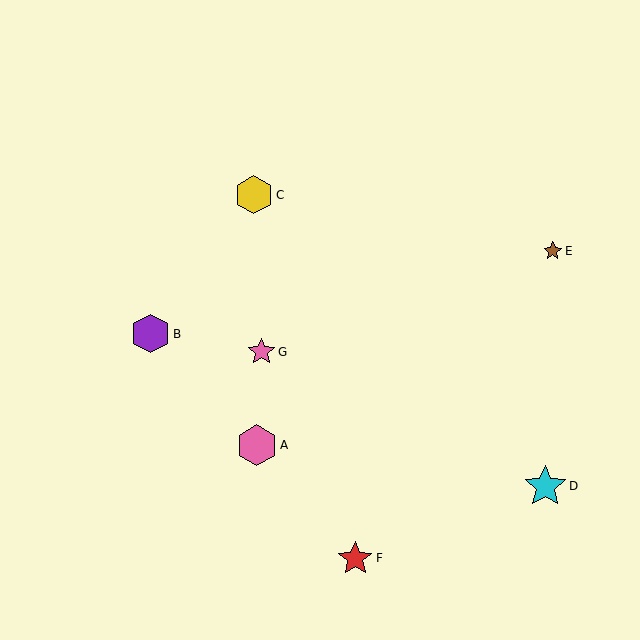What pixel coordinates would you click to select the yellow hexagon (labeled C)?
Click at (254, 195) to select the yellow hexagon C.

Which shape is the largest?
The cyan star (labeled D) is the largest.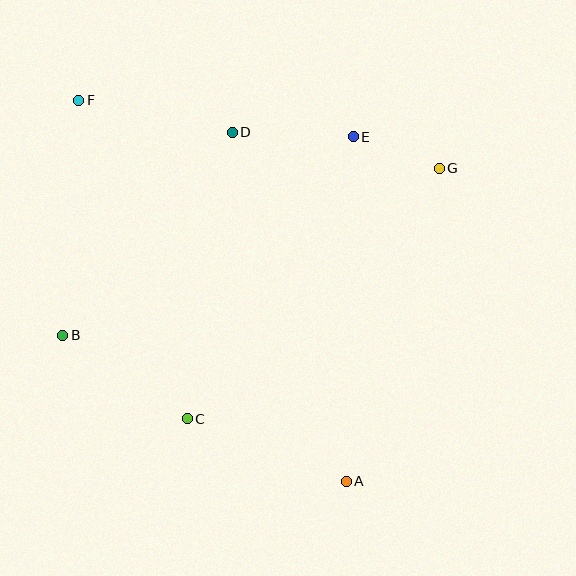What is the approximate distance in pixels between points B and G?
The distance between B and G is approximately 412 pixels.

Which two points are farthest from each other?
Points A and F are farthest from each other.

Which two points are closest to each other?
Points E and G are closest to each other.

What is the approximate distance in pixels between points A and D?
The distance between A and D is approximately 367 pixels.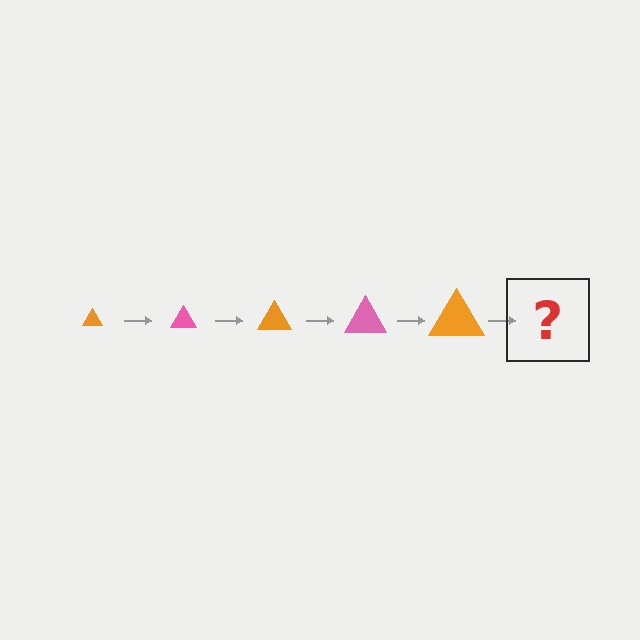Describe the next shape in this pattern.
It should be a pink triangle, larger than the previous one.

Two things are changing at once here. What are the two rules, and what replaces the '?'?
The two rules are that the triangle grows larger each step and the color cycles through orange and pink. The '?' should be a pink triangle, larger than the previous one.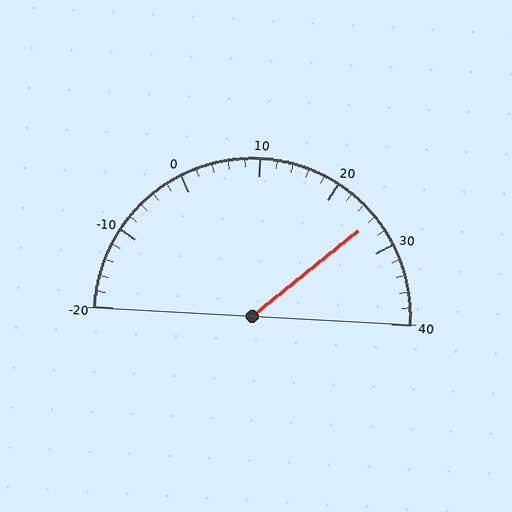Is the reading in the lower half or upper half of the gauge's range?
The reading is in the upper half of the range (-20 to 40).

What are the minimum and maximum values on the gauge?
The gauge ranges from -20 to 40.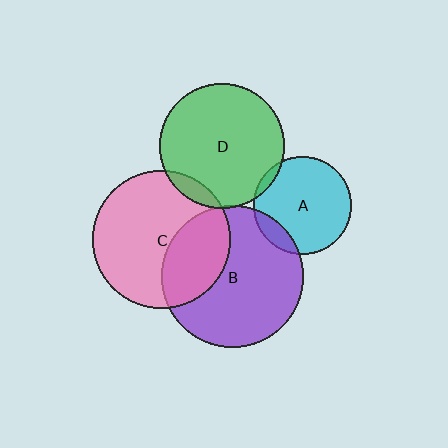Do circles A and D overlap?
Yes.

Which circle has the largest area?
Circle B (purple).